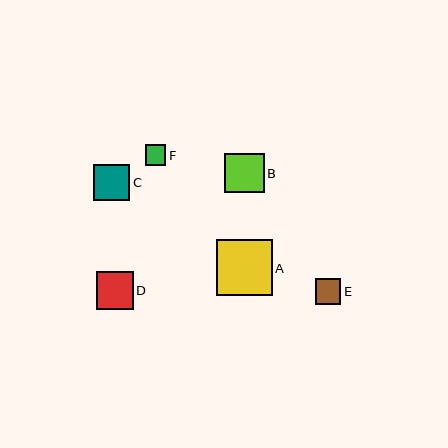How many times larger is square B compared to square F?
Square B is approximately 1.9 times the size of square F.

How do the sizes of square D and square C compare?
Square D and square C are approximately the same size.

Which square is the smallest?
Square F is the smallest with a size of approximately 21 pixels.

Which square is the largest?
Square A is the largest with a size of approximately 56 pixels.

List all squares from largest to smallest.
From largest to smallest: A, B, D, C, E, F.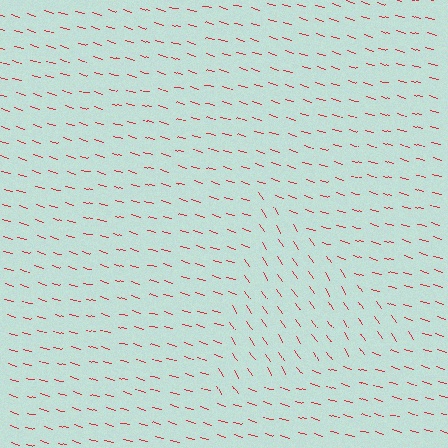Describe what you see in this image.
The image is filled with small red line segments. A triangle region in the image has lines oriented differently from the surrounding lines, creating a visible texture boundary.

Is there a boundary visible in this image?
Yes, there is a texture boundary formed by a change in line orientation.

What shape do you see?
I see a triangle.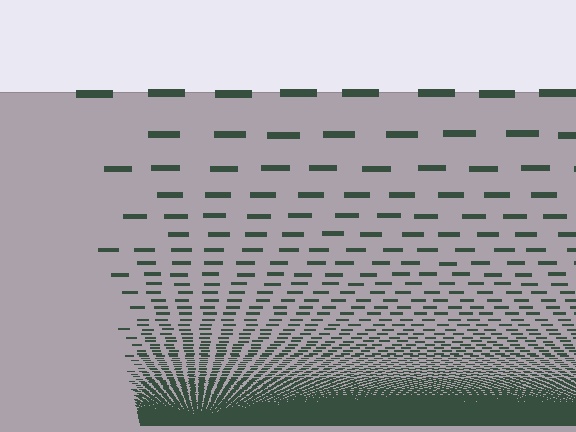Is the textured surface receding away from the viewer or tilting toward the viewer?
The surface appears to tilt toward the viewer. Texture elements get larger and sparser toward the top.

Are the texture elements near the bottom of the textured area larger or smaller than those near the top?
Smaller. The gradient is inverted — elements near the bottom are smaller and denser.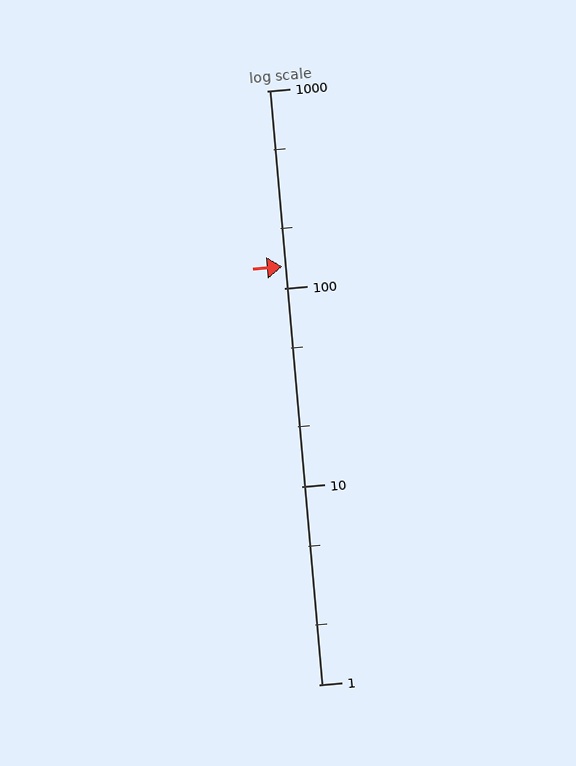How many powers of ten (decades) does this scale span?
The scale spans 3 decades, from 1 to 1000.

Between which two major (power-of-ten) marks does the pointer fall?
The pointer is between 100 and 1000.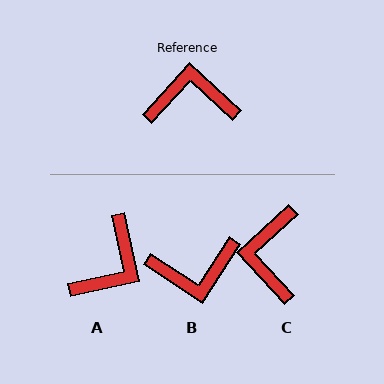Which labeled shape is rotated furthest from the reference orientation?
B, about 170 degrees away.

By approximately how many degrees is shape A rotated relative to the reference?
Approximately 125 degrees clockwise.